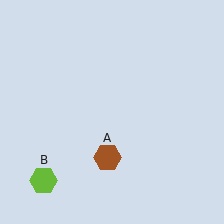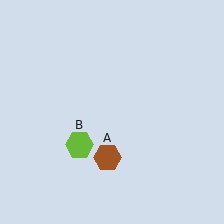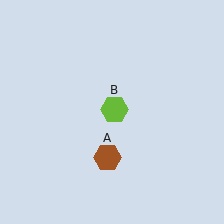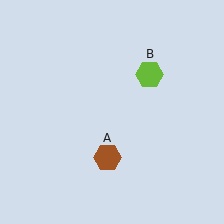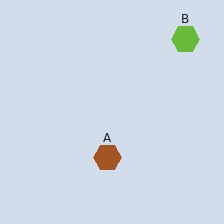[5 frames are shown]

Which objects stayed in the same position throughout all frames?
Brown hexagon (object A) remained stationary.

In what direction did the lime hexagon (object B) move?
The lime hexagon (object B) moved up and to the right.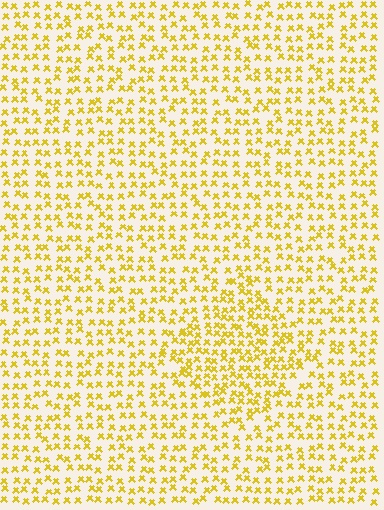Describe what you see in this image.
The image contains small yellow elements arranged at two different densities. A diamond-shaped region is visible where the elements are more densely packed than the surrounding area.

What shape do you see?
I see a diamond.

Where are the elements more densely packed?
The elements are more densely packed inside the diamond boundary.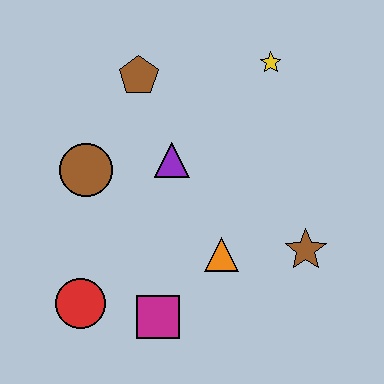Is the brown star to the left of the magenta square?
No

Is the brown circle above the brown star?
Yes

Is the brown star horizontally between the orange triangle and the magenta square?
No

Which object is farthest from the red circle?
The yellow star is farthest from the red circle.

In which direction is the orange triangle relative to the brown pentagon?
The orange triangle is below the brown pentagon.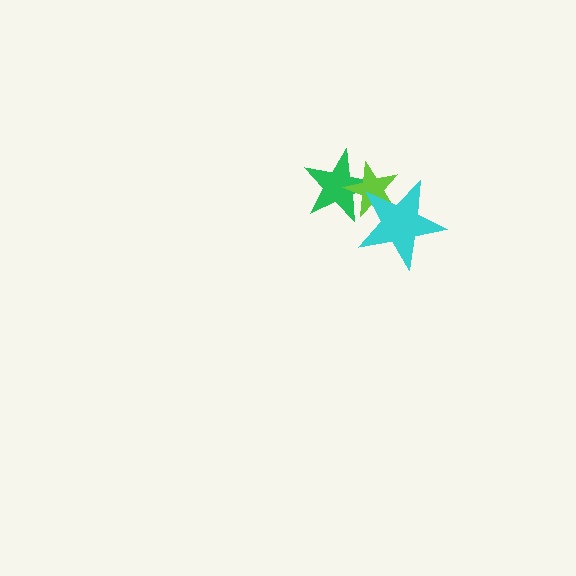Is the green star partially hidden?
Yes, it is partially covered by another shape.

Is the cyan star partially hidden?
No, no other shape covers it.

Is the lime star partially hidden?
Yes, it is partially covered by another shape.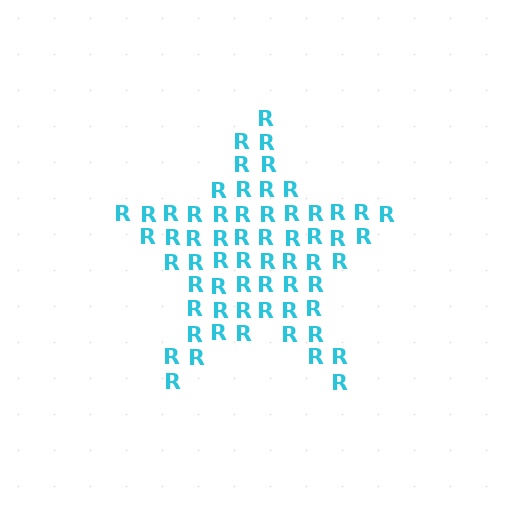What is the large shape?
The large shape is a star.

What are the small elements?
The small elements are letter R's.